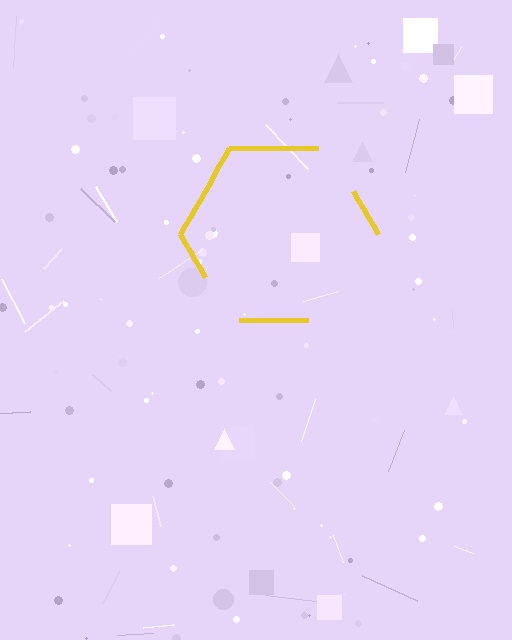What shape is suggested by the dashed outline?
The dashed outline suggests a hexagon.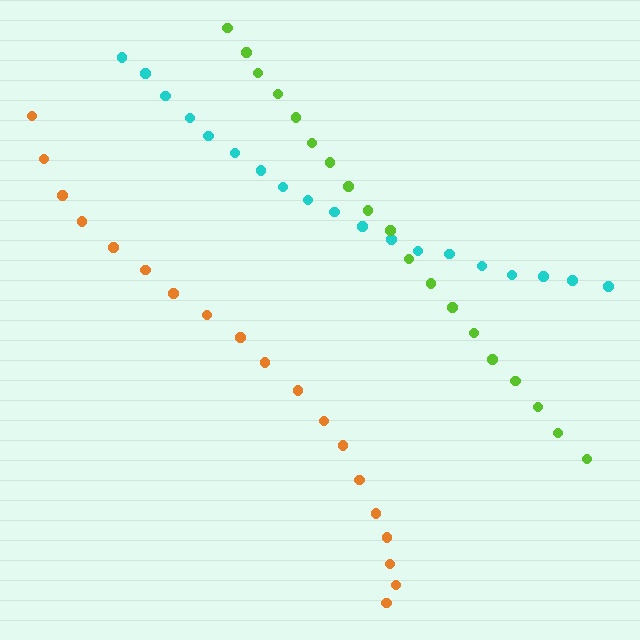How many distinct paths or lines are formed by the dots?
There are 3 distinct paths.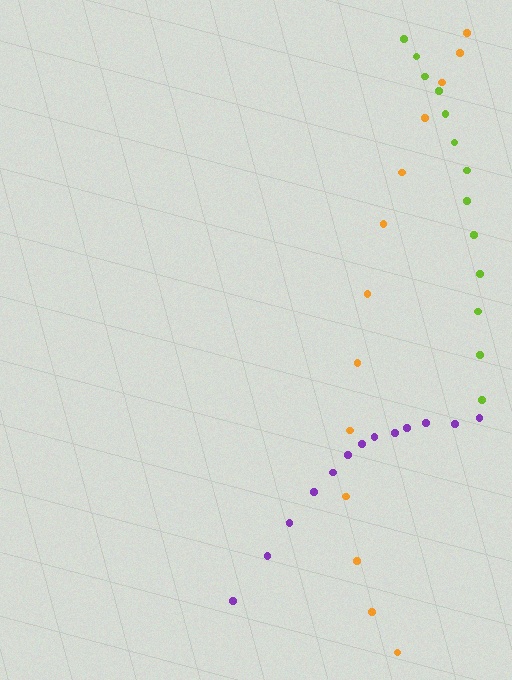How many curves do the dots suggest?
There are 3 distinct paths.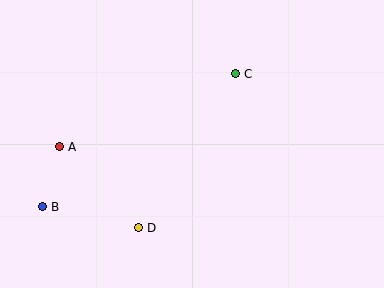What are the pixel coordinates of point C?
Point C is at (236, 74).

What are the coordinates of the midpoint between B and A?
The midpoint between B and A is at (51, 177).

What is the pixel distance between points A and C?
The distance between A and C is 190 pixels.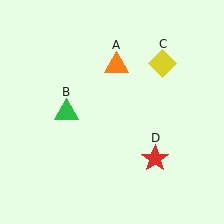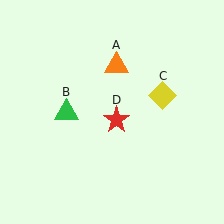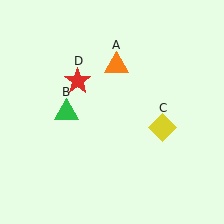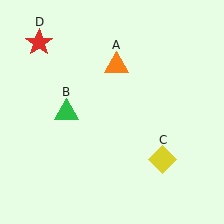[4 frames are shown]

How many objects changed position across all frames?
2 objects changed position: yellow diamond (object C), red star (object D).